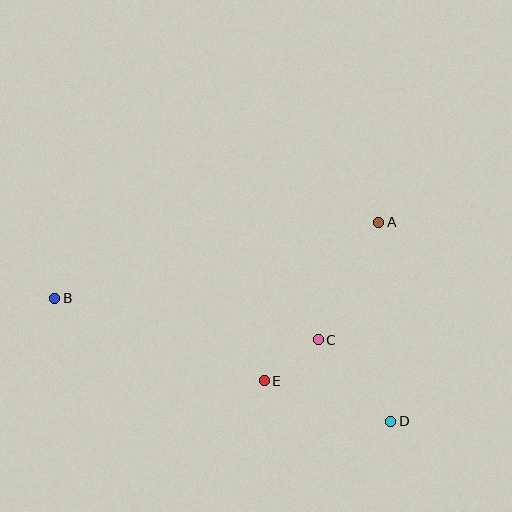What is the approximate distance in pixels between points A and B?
The distance between A and B is approximately 333 pixels.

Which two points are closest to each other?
Points C and E are closest to each other.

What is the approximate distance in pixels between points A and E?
The distance between A and E is approximately 196 pixels.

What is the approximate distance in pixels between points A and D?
The distance between A and D is approximately 199 pixels.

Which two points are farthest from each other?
Points B and D are farthest from each other.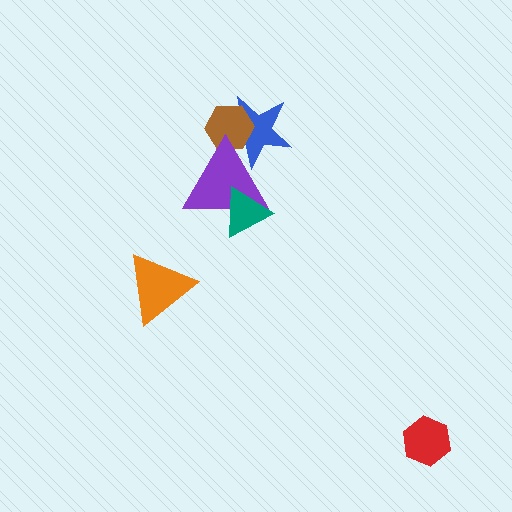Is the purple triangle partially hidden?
Yes, it is partially covered by another shape.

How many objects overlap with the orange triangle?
0 objects overlap with the orange triangle.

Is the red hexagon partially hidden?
No, no other shape covers it.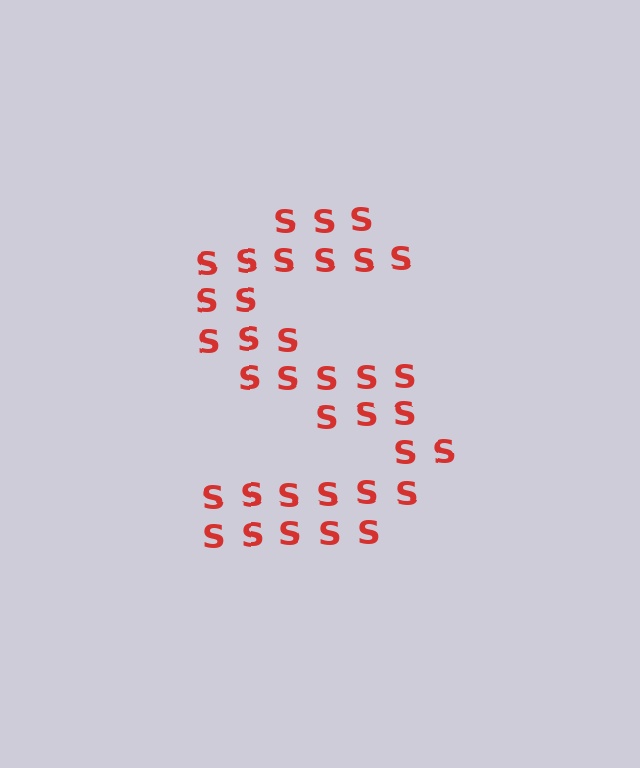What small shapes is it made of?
It is made of small letter S's.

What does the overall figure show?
The overall figure shows the letter S.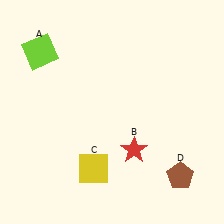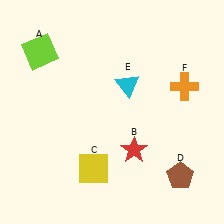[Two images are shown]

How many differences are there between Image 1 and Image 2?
There are 2 differences between the two images.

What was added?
A cyan triangle (E), an orange cross (F) were added in Image 2.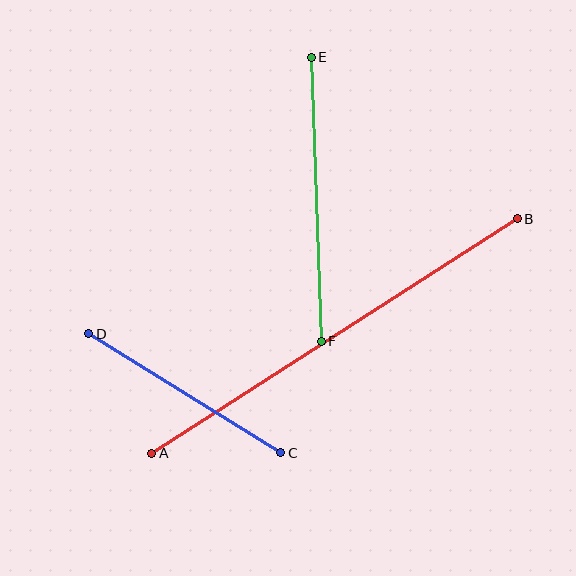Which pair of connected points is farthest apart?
Points A and B are farthest apart.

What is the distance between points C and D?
The distance is approximately 226 pixels.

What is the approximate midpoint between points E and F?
The midpoint is at approximately (316, 199) pixels.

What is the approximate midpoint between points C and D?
The midpoint is at approximately (185, 393) pixels.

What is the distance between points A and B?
The distance is approximately 434 pixels.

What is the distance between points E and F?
The distance is approximately 284 pixels.